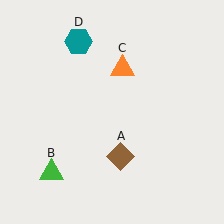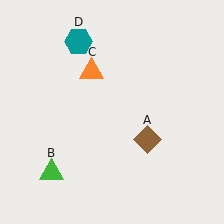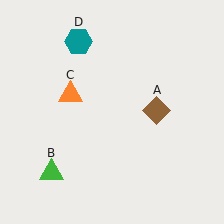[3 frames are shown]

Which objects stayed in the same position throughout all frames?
Green triangle (object B) and teal hexagon (object D) remained stationary.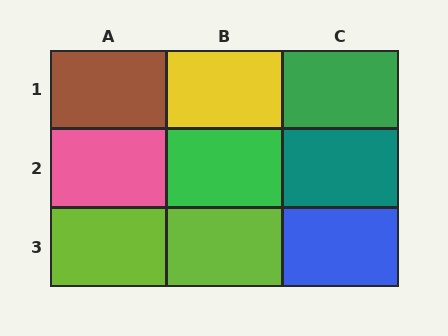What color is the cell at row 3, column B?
Lime.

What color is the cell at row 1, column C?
Green.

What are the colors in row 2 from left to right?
Pink, green, teal.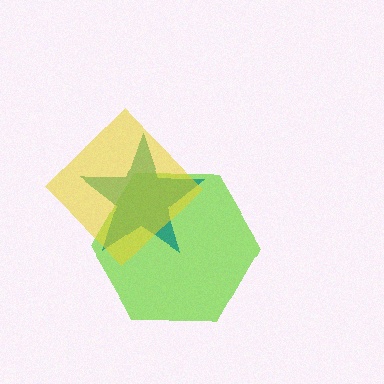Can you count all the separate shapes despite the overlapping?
Yes, there are 3 separate shapes.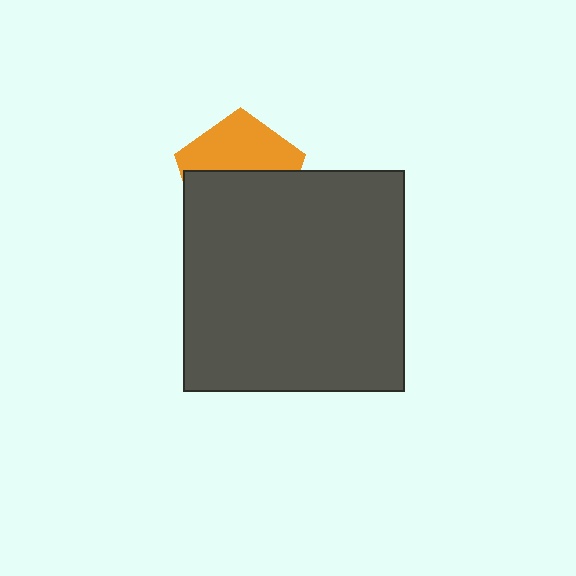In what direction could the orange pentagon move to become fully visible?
The orange pentagon could move up. That would shift it out from behind the dark gray square entirely.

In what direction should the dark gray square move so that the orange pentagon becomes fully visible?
The dark gray square should move down. That is the shortest direction to clear the overlap and leave the orange pentagon fully visible.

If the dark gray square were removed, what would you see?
You would see the complete orange pentagon.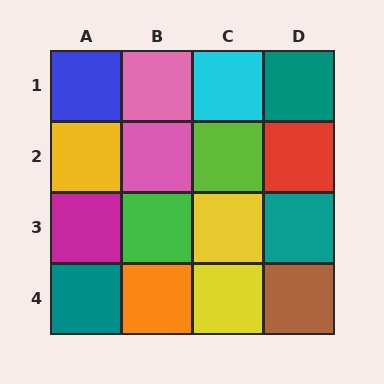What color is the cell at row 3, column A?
Magenta.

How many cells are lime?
1 cell is lime.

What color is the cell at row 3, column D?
Teal.